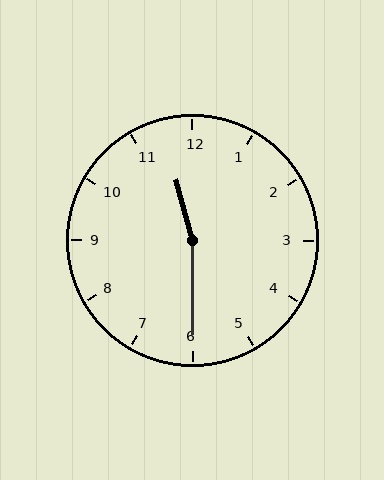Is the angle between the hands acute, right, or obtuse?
It is obtuse.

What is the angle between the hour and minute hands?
Approximately 165 degrees.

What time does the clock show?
11:30.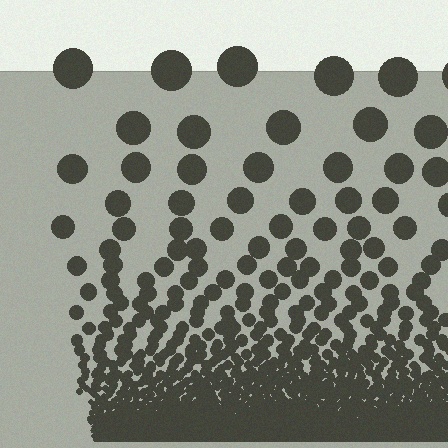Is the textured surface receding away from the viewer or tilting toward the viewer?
The surface appears to tilt toward the viewer. Texture elements get larger and sparser toward the top.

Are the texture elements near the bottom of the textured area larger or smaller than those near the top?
Smaller. The gradient is inverted — elements near the bottom are smaller and denser.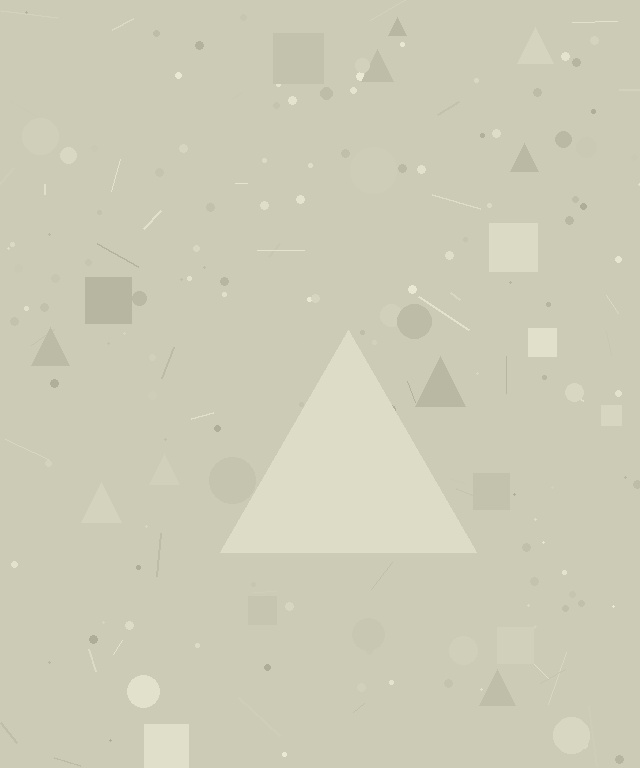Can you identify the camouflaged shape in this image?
The camouflaged shape is a triangle.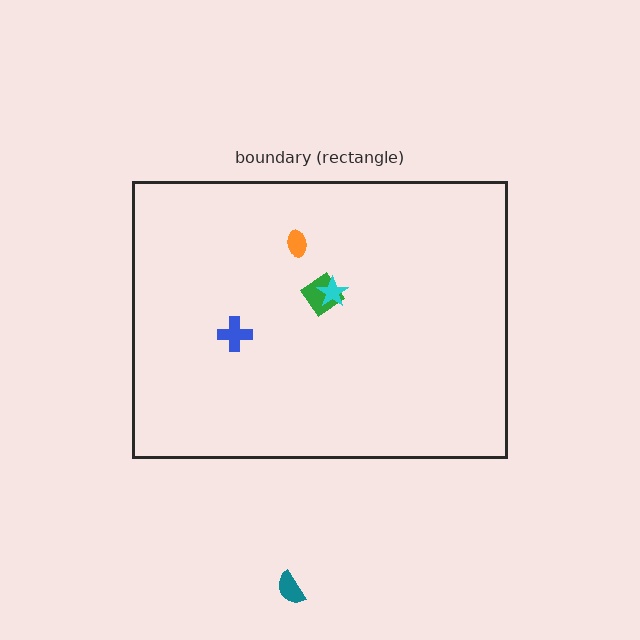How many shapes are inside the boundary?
4 inside, 1 outside.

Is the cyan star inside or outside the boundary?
Inside.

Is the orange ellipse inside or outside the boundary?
Inside.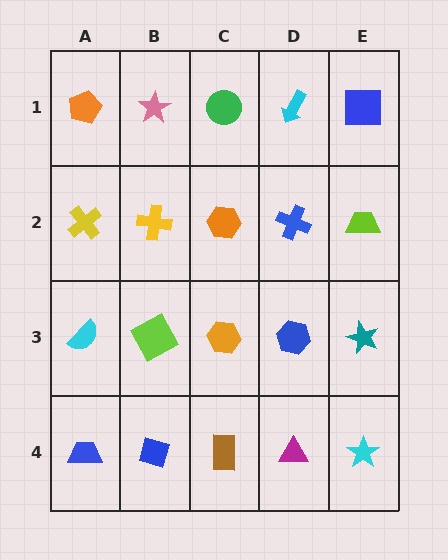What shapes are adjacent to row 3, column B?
A yellow cross (row 2, column B), a blue diamond (row 4, column B), a cyan semicircle (row 3, column A), an orange hexagon (row 3, column C).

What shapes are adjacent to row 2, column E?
A blue square (row 1, column E), a teal star (row 3, column E), a blue cross (row 2, column D).